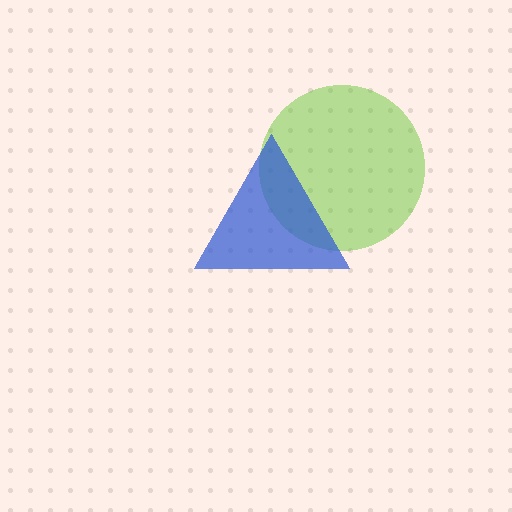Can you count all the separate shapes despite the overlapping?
Yes, there are 2 separate shapes.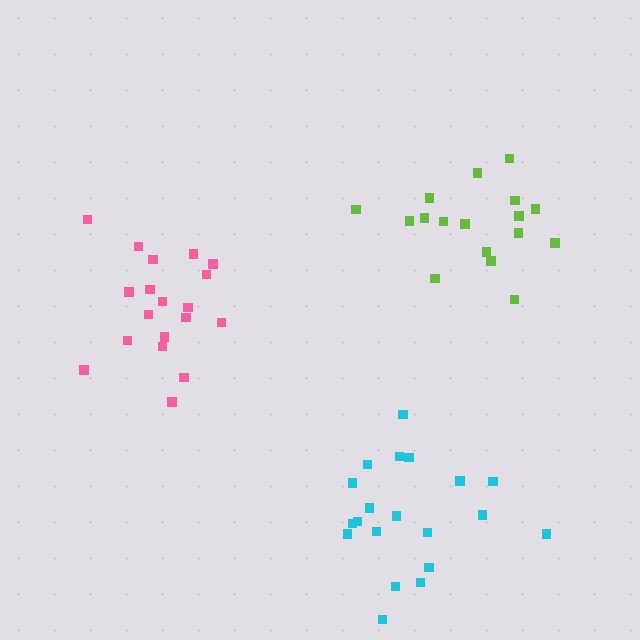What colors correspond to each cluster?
The clusters are colored: cyan, lime, pink.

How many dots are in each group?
Group 1: 20 dots, Group 2: 17 dots, Group 3: 19 dots (56 total).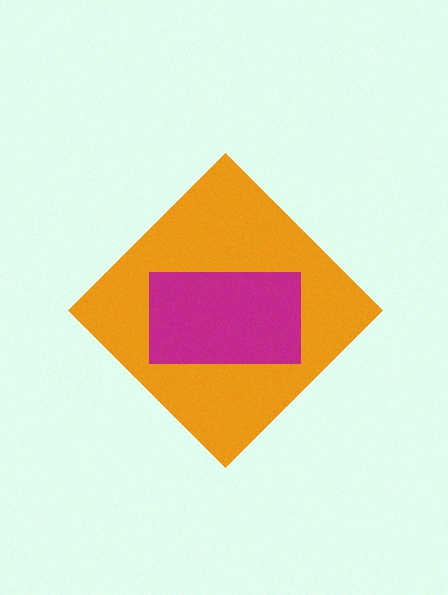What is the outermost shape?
The orange diamond.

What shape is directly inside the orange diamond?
The magenta rectangle.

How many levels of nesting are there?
2.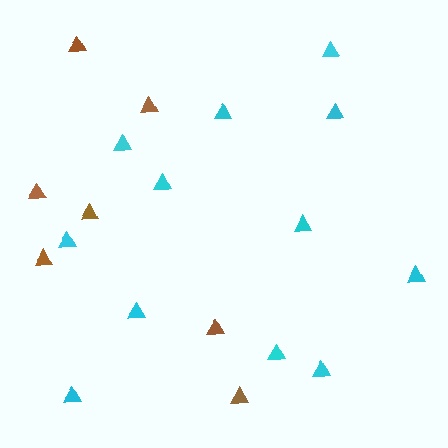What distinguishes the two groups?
There are 2 groups: one group of cyan triangles (12) and one group of brown triangles (7).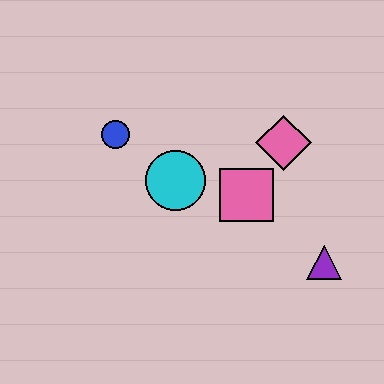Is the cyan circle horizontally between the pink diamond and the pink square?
No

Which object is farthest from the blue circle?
The purple triangle is farthest from the blue circle.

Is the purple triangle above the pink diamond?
No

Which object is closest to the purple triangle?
The pink square is closest to the purple triangle.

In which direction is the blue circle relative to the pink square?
The blue circle is to the left of the pink square.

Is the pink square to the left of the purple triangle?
Yes